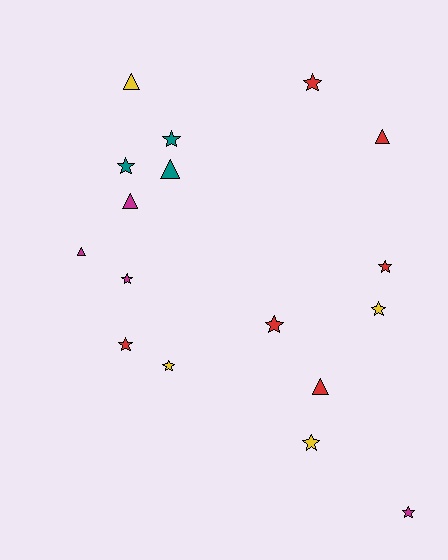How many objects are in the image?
There are 17 objects.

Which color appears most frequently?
Red, with 6 objects.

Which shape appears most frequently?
Star, with 11 objects.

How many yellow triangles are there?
There is 1 yellow triangle.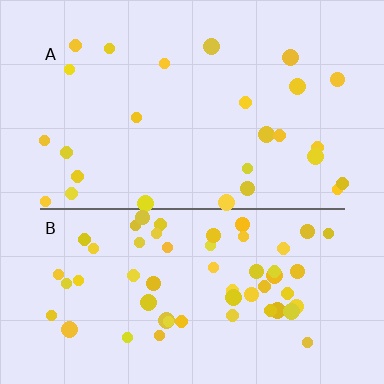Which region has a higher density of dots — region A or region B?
B (the bottom).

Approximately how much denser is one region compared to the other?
Approximately 2.2× — region B over region A.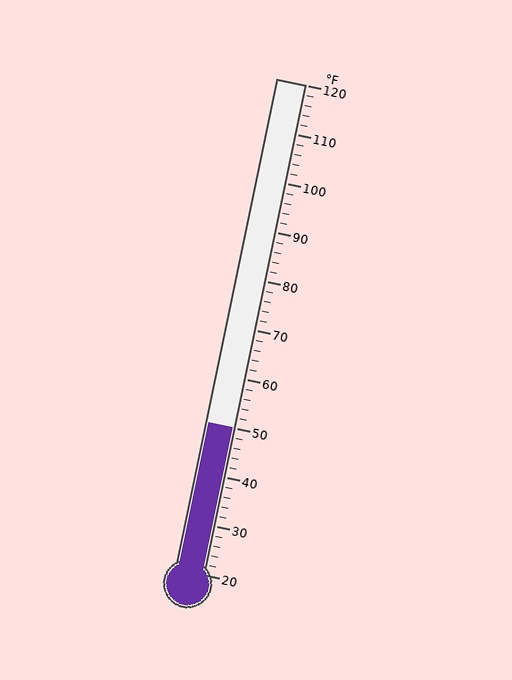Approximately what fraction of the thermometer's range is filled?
The thermometer is filled to approximately 30% of its range.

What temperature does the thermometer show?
The thermometer shows approximately 50°F.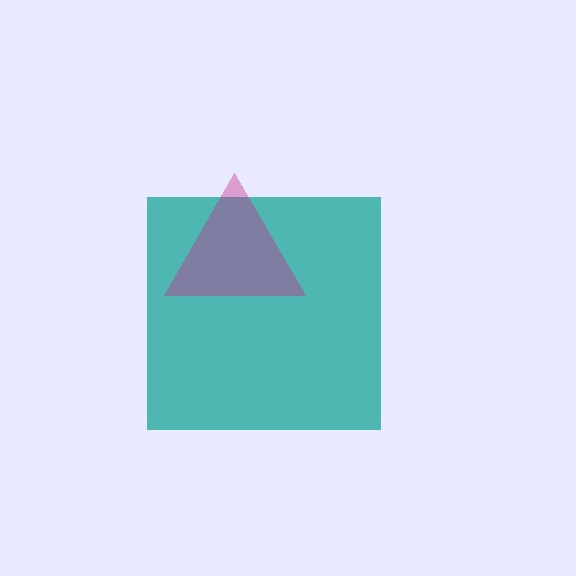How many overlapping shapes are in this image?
There are 2 overlapping shapes in the image.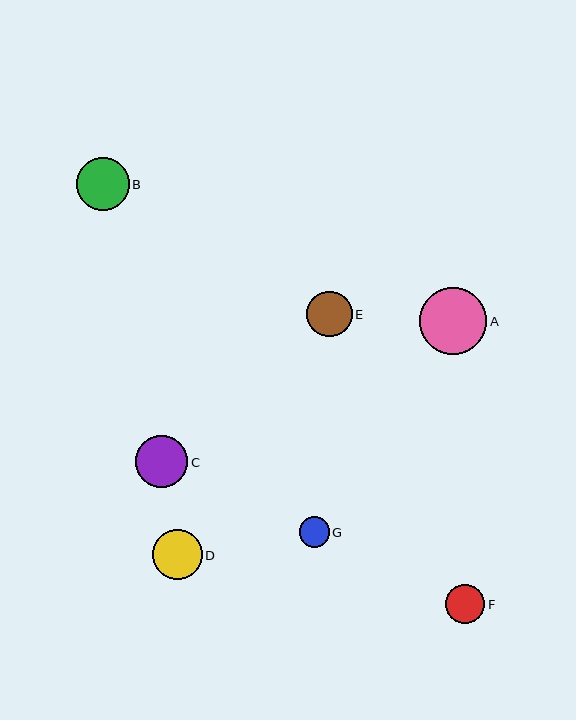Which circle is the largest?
Circle A is the largest with a size of approximately 67 pixels.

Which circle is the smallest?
Circle G is the smallest with a size of approximately 30 pixels.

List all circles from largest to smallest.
From largest to smallest: A, B, C, D, E, F, G.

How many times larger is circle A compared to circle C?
Circle A is approximately 1.3 times the size of circle C.